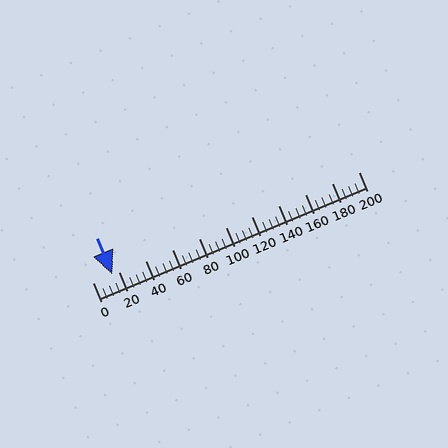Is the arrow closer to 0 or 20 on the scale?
The arrow is closer to 20.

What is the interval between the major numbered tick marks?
The major tick marks are spaced 20 units apart.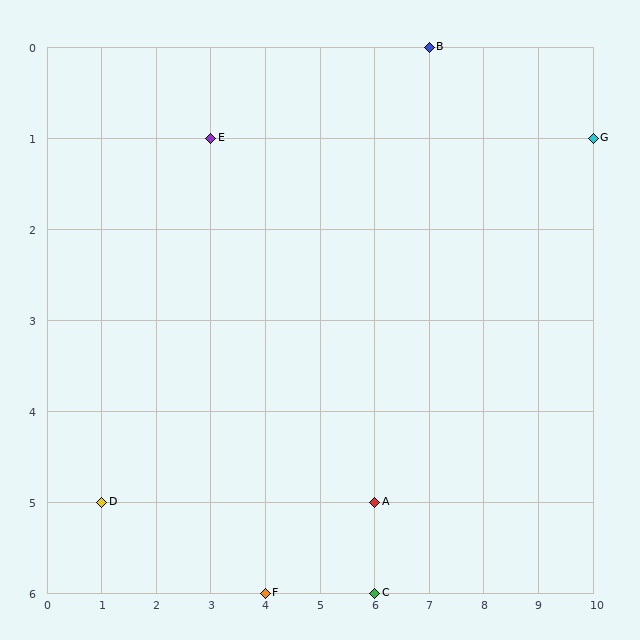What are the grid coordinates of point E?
Point E is at grid coordinates (3, 1).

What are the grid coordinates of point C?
Point C is at grid coordinates (6, 6).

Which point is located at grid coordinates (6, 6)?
Point C is at (6, 6).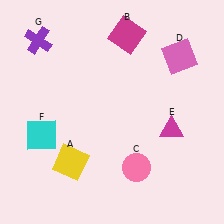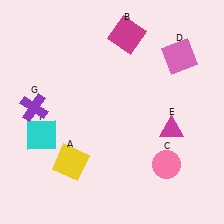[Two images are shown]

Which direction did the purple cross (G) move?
The purple cross (G) moved down.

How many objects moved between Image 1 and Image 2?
2 objects moved between the two images.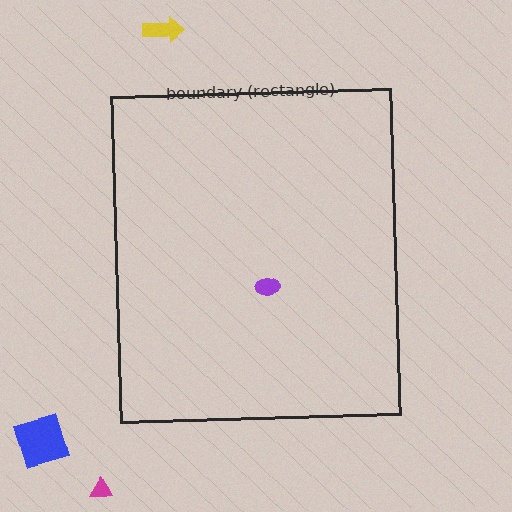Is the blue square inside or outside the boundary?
Outside.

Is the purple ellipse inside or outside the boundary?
Inside.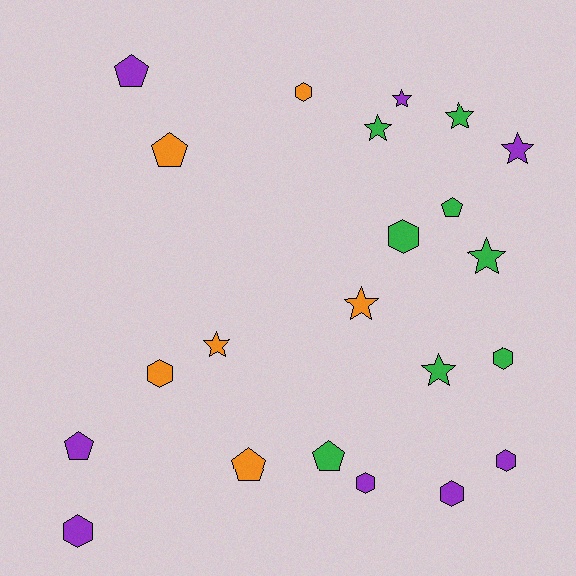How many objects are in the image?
There are 22 objects.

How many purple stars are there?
There are 2 purple stars.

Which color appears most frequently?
Purple, with 8 objects.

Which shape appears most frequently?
Hexagon, with 8 objects.